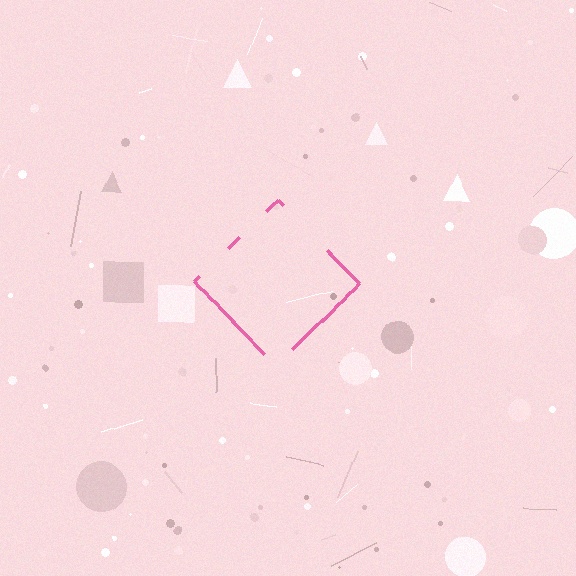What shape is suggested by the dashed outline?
The dashed outline suggests a diamond.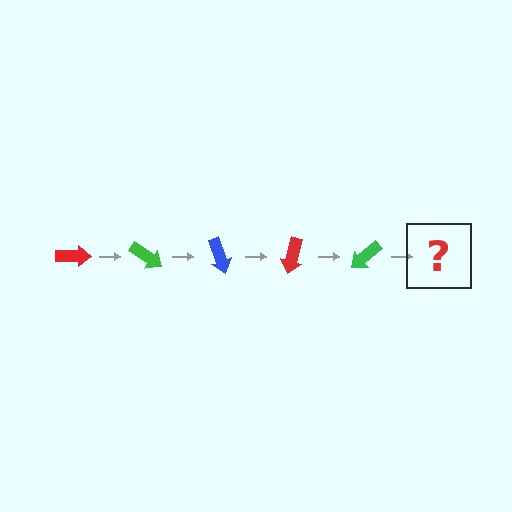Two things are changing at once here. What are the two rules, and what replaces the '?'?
The two rules are that it rotates 35 degrees each step and the color cycles through red, green, and blue. The '?' should be a blue arrow, rotated 175 degrees from the start.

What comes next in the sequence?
The next element should be a blue arrow, rotated 175 degrees from the start.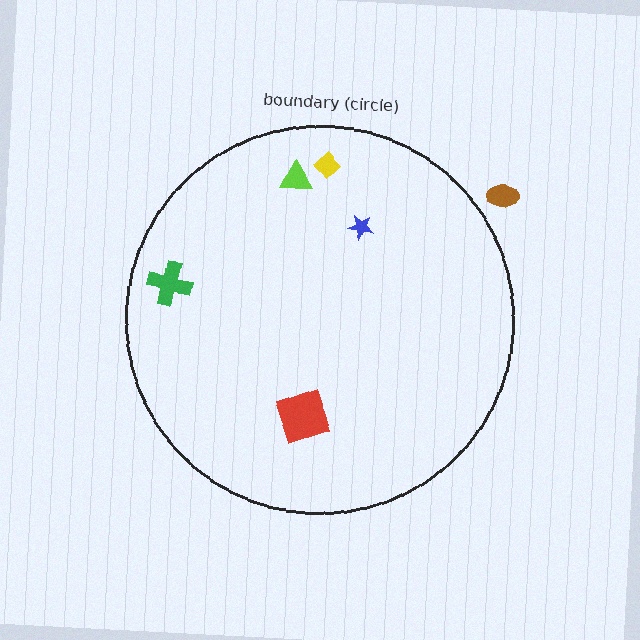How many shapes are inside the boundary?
5 inside, 1 outside.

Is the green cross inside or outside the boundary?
Inside.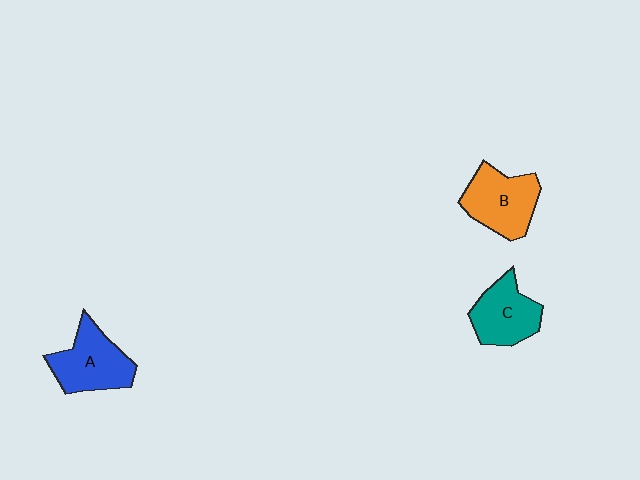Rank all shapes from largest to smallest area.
From largest to smallest: B (orange), A (blue), C (teal).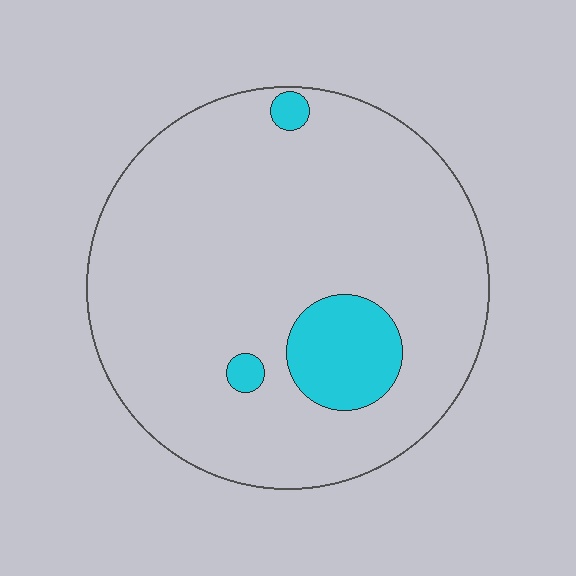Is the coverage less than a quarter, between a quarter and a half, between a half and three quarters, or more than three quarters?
Less than a quarter.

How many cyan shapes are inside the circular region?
3.